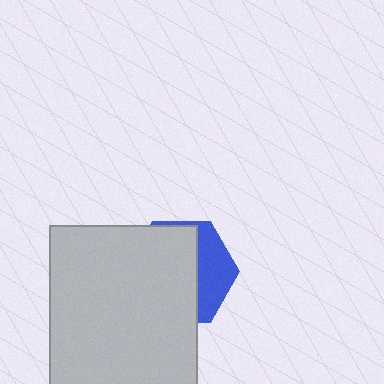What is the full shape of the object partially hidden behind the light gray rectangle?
The partially hidden object is a blue hexagon.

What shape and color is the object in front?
The object in front is a light gray rectangle.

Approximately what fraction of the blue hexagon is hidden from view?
Roughly 66% of the blue hexagon is hidden behind the light gray rectangle.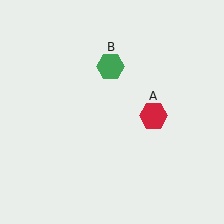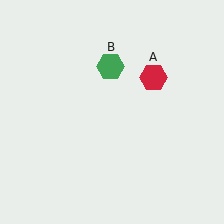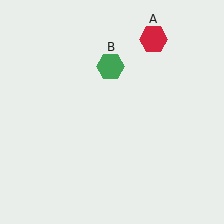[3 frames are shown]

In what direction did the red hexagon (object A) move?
The red hexagon (object A) moved up.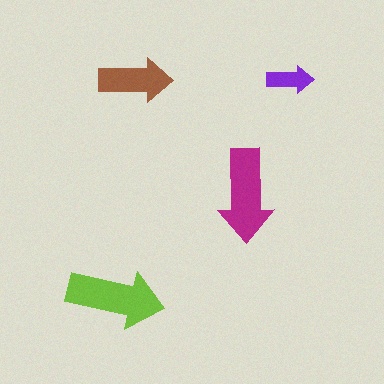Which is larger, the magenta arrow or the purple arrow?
The magenta one.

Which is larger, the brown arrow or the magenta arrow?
The magenta one.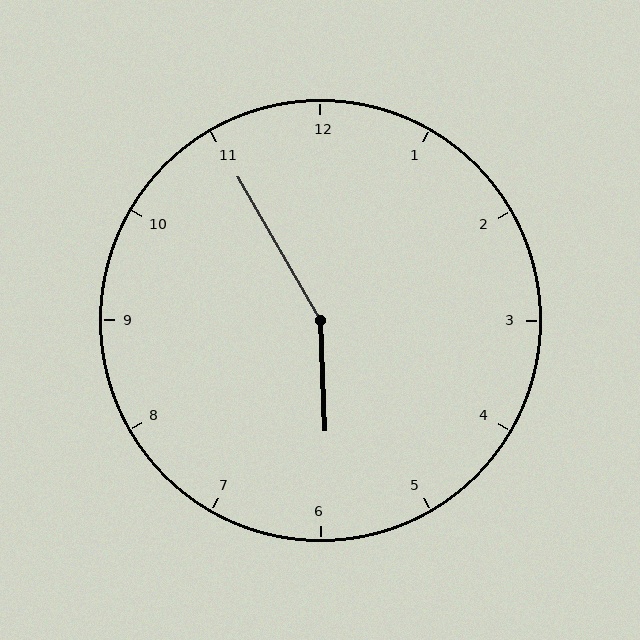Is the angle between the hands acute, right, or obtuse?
It is obtuse.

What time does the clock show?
5:55.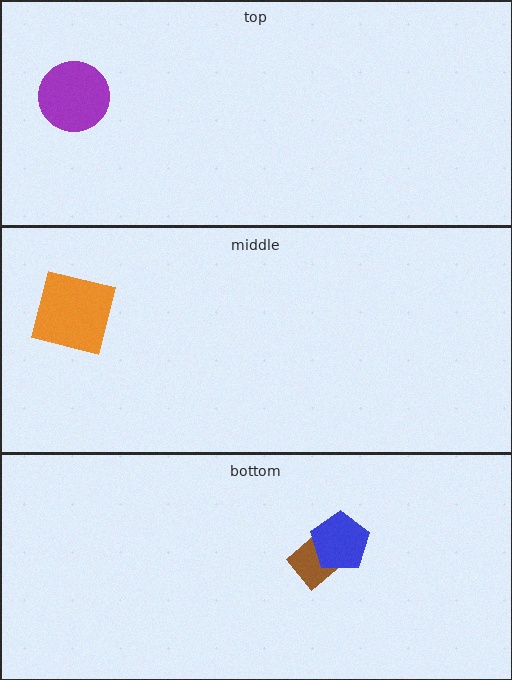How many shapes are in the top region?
1.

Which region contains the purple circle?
The top region.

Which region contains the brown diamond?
The bottom region.